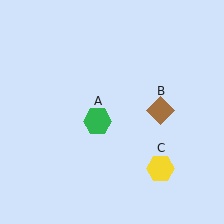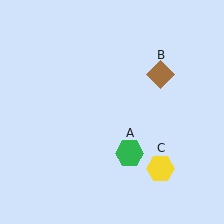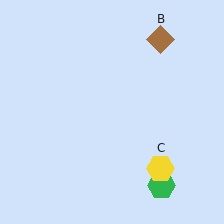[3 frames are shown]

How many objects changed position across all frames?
2 objects changed position: green hexagon (object A), brown diamond (object B).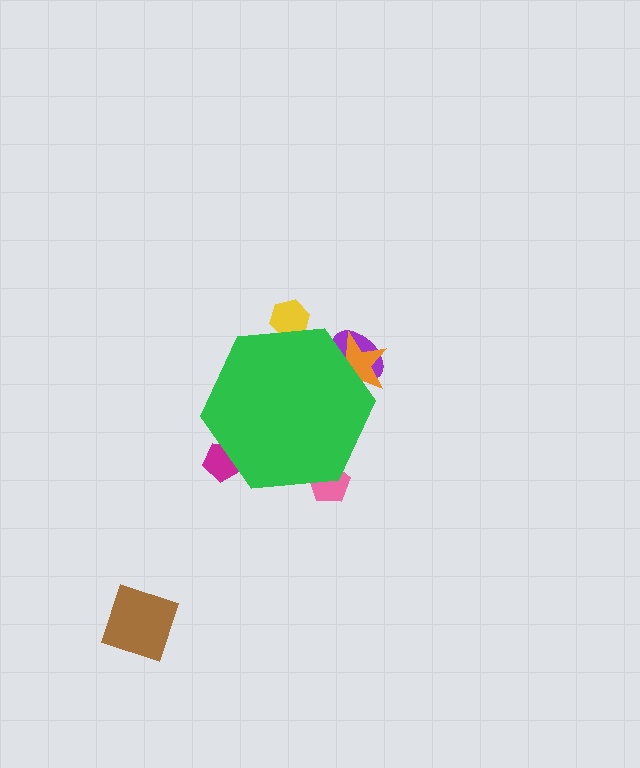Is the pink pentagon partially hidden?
Yes, the pink pentagon is partially hidden behind the green hexagon.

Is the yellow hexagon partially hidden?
Yes, the yellow hexagon is partially hidden behind the green hexagon.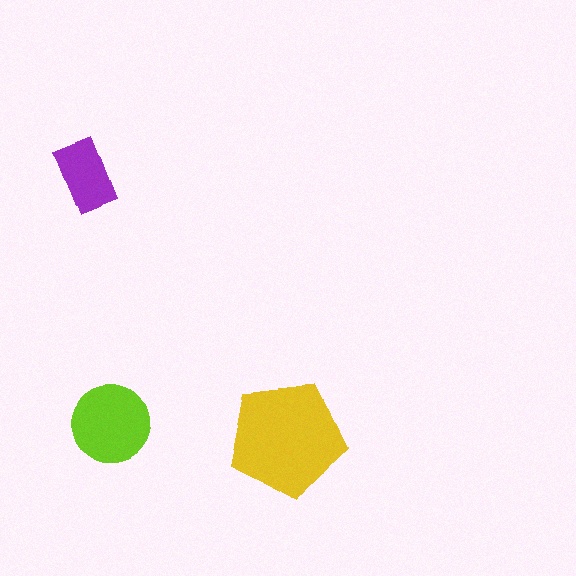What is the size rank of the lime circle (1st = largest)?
2nd.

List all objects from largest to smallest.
The yellow pentagon, the lime circle, the purple rectangle.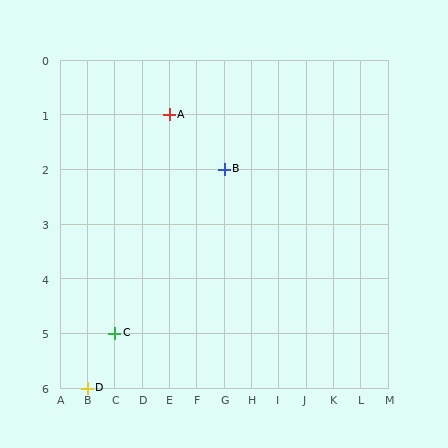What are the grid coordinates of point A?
Point A is at grid coordinates (E, 1).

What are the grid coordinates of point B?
Point B is at grid coordinates (G, 2).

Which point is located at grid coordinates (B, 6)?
Point D is at (B, 6).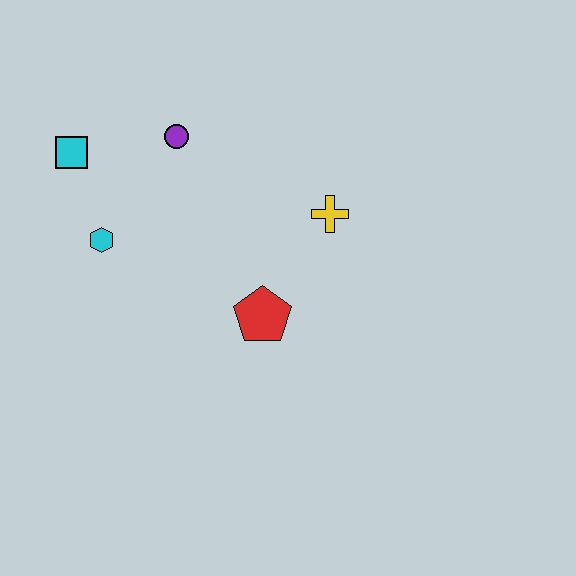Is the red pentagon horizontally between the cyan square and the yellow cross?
Yes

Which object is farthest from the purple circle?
The red pentagon is farthest from the purple circle.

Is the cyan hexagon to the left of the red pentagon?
Yes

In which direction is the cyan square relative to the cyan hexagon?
The cyan square is above the cyan hexagon.